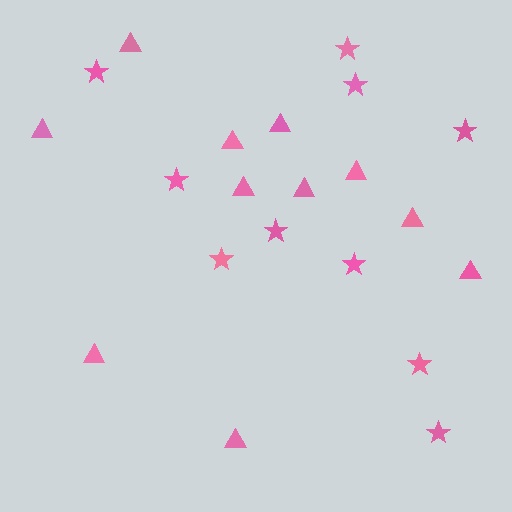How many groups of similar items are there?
There are 2 groups: one group of stars (10) and one group of triangles (11).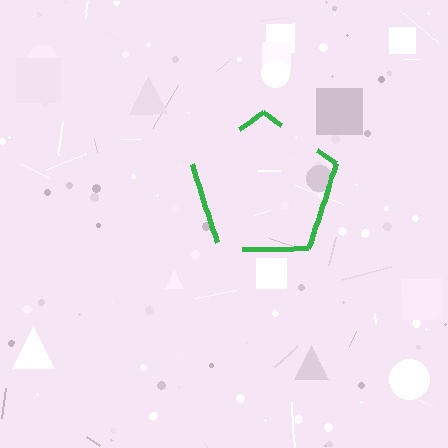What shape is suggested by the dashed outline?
The dashed outline suggests a pentagon.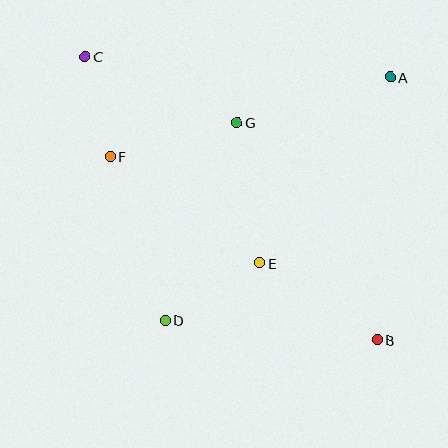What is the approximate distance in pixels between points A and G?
The distance between A and G is approximately 160 pixels.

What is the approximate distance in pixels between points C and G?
The distance between C and G is approximately 166 pixels.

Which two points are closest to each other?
Points C and F are closest to each other.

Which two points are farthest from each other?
Points B and C are farthest from each other.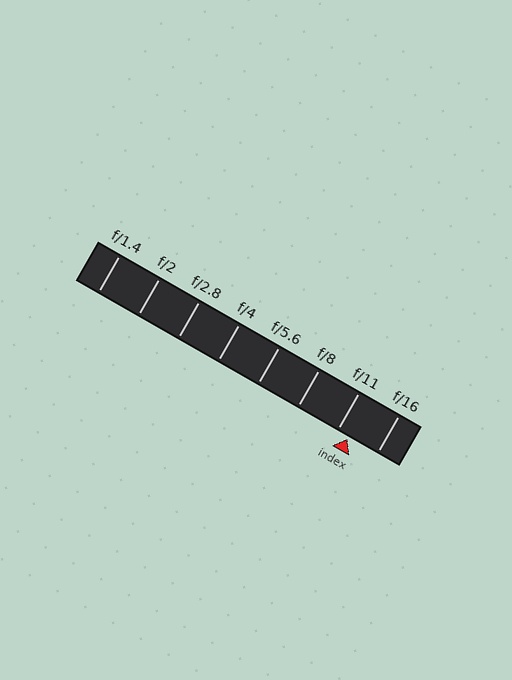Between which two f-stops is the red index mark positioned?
The index mark is between f/11 and f/16.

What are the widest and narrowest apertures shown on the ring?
The widest aperture shown is f/1.4 and the narrowest is f/16.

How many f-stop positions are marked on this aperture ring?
There are 8 f-stop positions marked.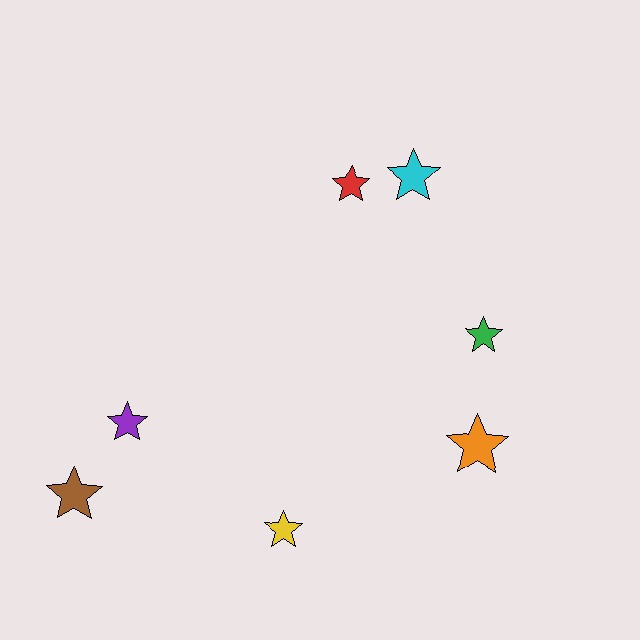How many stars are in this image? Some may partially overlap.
There are 7 stars.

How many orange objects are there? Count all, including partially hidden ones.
There is 1 orange object.